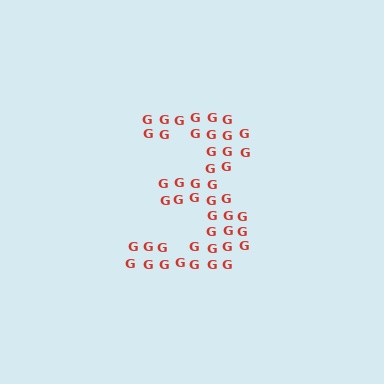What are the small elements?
The small elements are letter G's.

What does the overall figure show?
The overall figure shows the digit 3.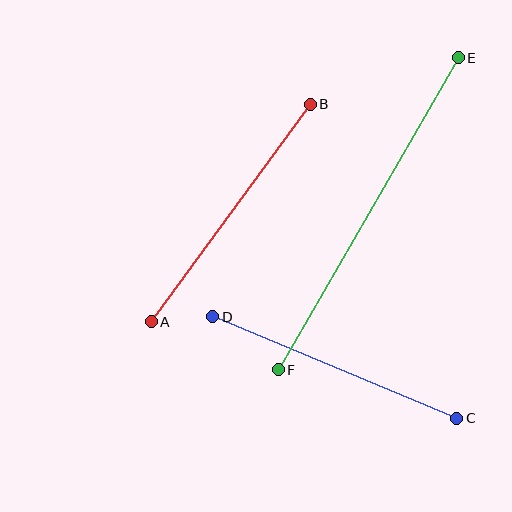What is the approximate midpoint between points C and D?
The midpoint is at approximately (335, 367) pixels.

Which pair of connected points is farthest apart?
Points E and F are farthest apart.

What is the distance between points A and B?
The distance is approximately 269 pixels.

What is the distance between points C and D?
The distance is approximately 264 pixels.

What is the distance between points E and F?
The distance is approximately 360 pixels.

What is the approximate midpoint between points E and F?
The midpoint is at approximately (368, 214) pixels.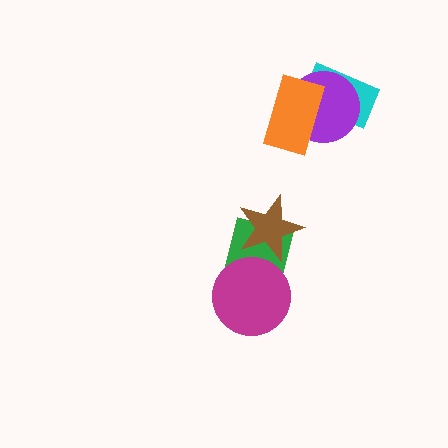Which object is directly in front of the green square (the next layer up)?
The brown star is directly in front of the green square.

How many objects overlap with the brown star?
1 object overlaps with the brown star.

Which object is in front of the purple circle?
The orange rectangle is in front of the purple circle.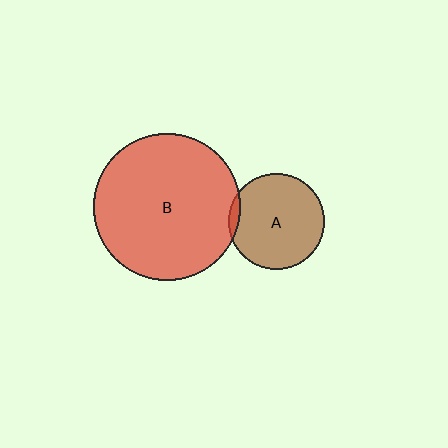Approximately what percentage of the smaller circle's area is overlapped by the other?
Approximately 5%.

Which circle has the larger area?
Circle B (red).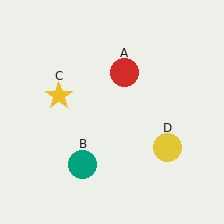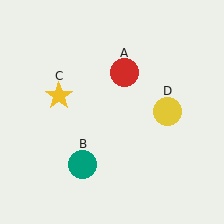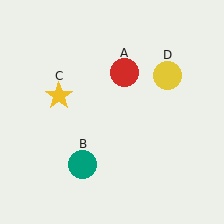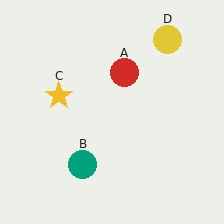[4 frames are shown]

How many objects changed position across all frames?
1 object changed position: yellow circle (object D).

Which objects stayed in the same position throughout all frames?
Red circle (object A) and teal circle (object B) and yellow star (object C) remained stationary.